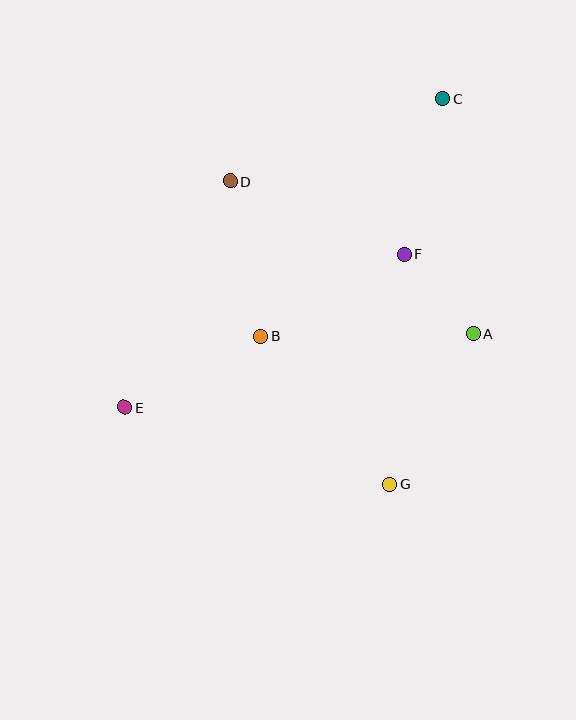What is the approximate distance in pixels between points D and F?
The distance between D and F is approximately 189 pixels.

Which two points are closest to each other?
Points A and F are closest to each other.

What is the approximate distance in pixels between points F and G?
The distance between F and G is approximately 230 pixels.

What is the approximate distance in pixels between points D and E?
The distance between D and E is approximately 249 pixels.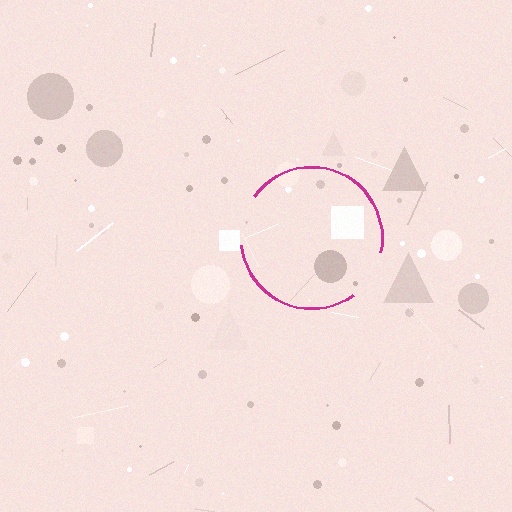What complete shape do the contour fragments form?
The contour fragments form a circle.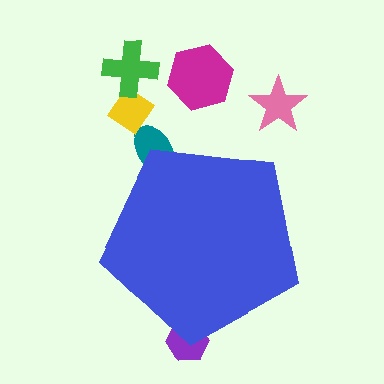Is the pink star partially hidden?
No, the pink star is fully visible.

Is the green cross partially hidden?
No, the green cross is fully visible.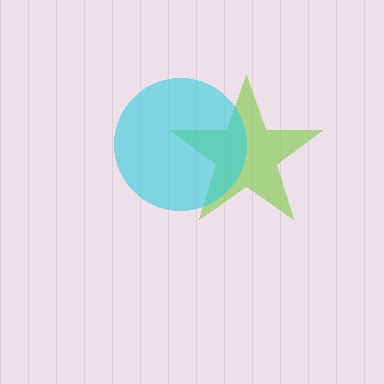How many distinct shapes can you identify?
There are 2 distinct shapes: a lime star, a cyan circle.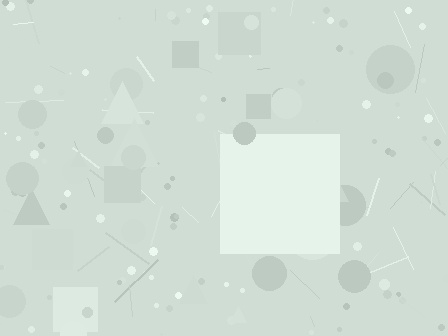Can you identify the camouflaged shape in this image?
The camouflaged shape is a square.